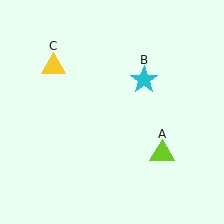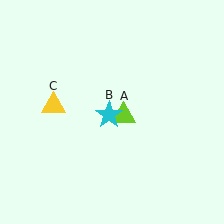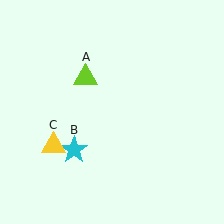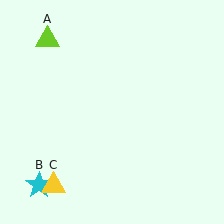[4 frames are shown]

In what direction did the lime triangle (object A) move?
The lime triangle (object A) moved up and to the left.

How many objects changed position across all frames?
3 objects changed position: lime triangle (object A), cyan star (object B), yellow triangle (object C).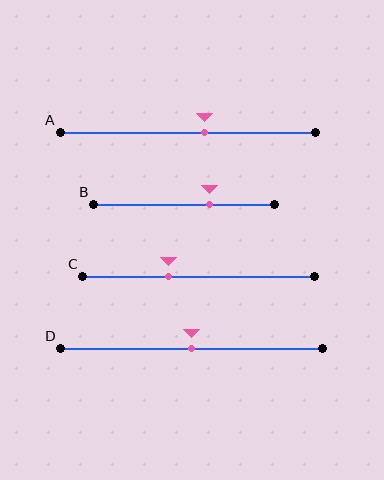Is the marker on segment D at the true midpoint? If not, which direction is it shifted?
Yes, the marker on segment D is at the true midpoint.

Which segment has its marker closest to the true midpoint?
Segment D has its marker closest to the true midpoint.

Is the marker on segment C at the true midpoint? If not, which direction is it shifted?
No, the marker on segment C is shifted to the left by about 13% of the segment length.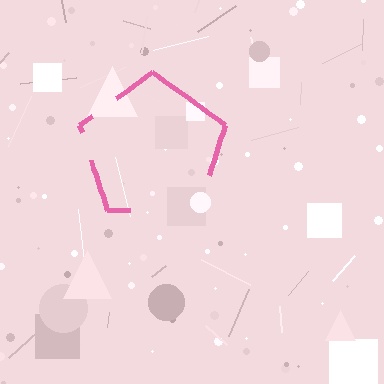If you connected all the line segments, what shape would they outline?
They would outline a pentagon.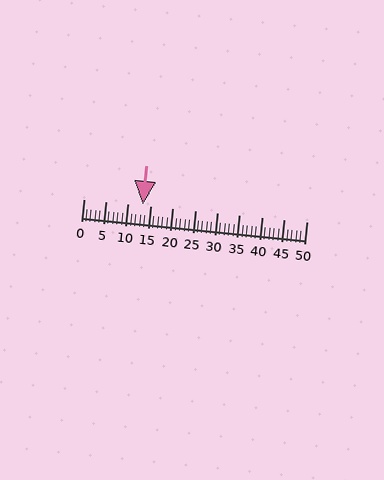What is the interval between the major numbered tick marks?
The major tick marks are spaced 5 units apart.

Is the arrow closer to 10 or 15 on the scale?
The arrow is closer to 15.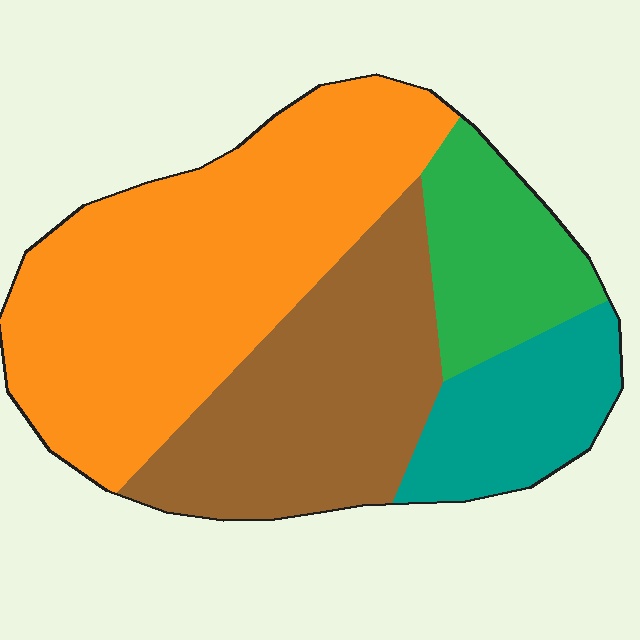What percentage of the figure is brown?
Brown covers roughly 30% of the figure.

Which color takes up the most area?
Orange, at roughly 45%.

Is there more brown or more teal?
Brown.